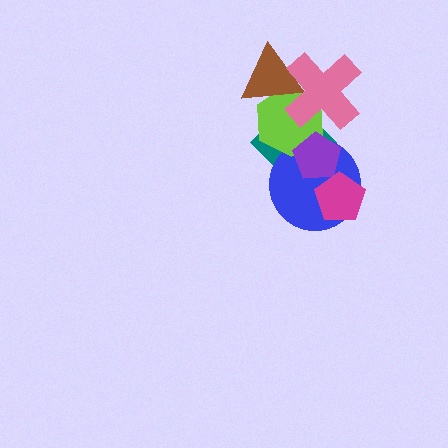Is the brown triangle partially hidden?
Yes, it is partially covered by another shape.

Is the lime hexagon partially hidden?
Yes, it is partially covered by another shape.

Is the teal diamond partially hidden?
Yes, it is partially covered by another shape.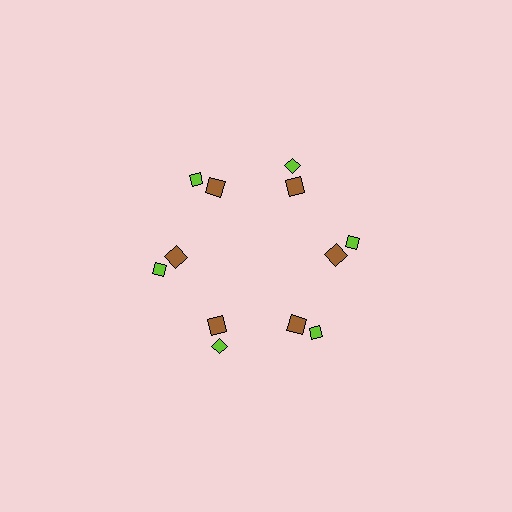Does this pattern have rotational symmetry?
Yes, this pattern has 6-fold rotational symmetry. It looks the same after rotating 60 degrees around the center.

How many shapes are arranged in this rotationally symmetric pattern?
There are 12 shapes, arranged in 6 groups of 2.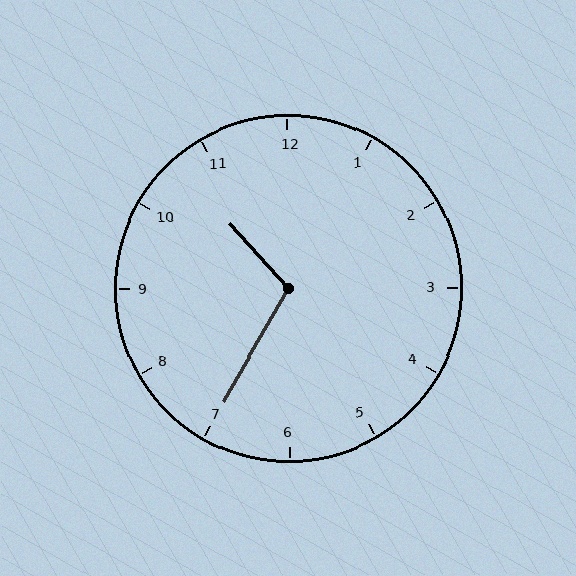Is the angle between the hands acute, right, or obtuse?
It is obtuse.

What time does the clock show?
10:35.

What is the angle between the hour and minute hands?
Approximately 108 degrees.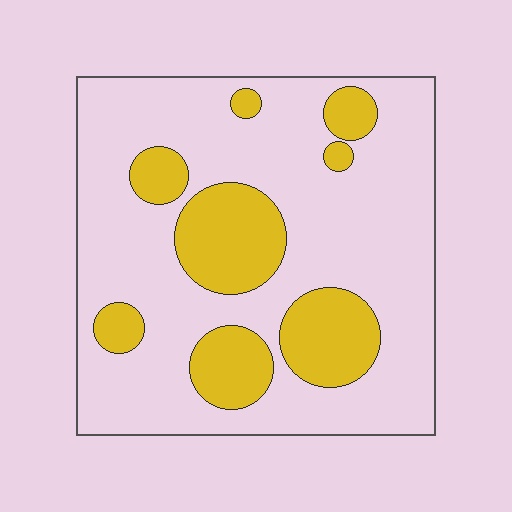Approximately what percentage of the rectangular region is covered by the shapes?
Approximately 25%.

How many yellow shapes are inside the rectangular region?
8.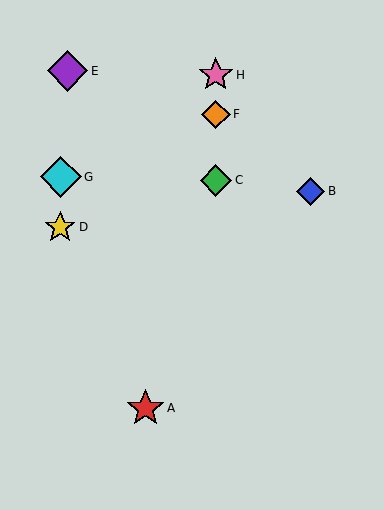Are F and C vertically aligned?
Yes, both are at x≈216.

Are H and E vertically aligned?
No, H is at x≈216 and E is at x≈67.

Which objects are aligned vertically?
Objects C, F, H are aligned vertically.